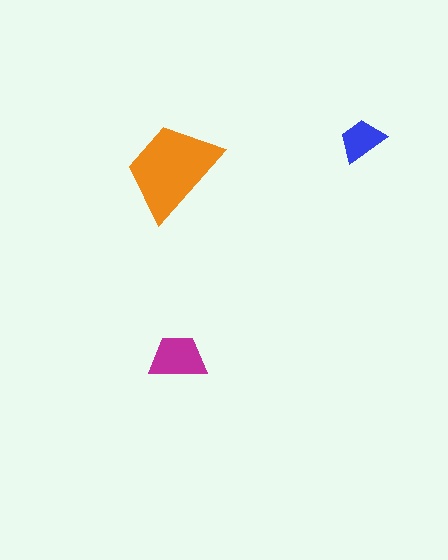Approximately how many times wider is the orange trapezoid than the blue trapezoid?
About 2 times wider.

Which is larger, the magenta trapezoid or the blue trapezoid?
The magenta one.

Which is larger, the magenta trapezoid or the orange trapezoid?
The orange one.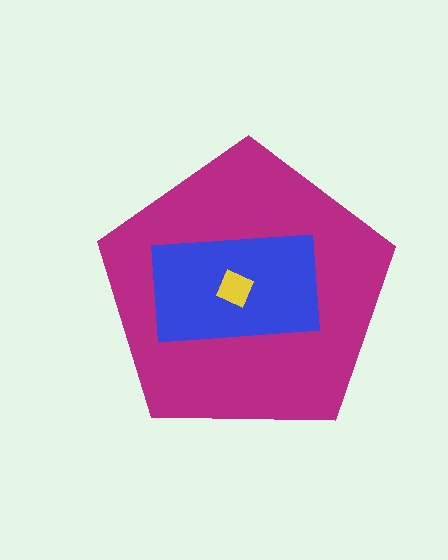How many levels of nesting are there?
3.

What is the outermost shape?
The magenta pentagon.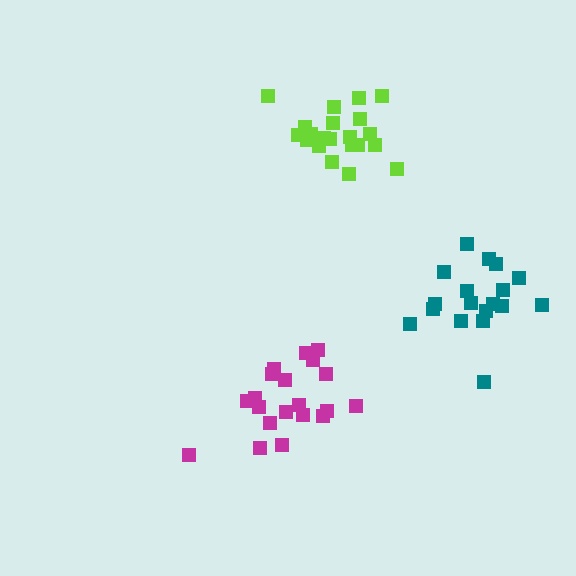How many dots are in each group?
Group 1: 18 dots, Group 2: 20 dots, Group 3: 21 dots (59 total).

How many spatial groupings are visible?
There are 3 spatial groupings.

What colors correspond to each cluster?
The clusters are colored: teal, magenta, lime.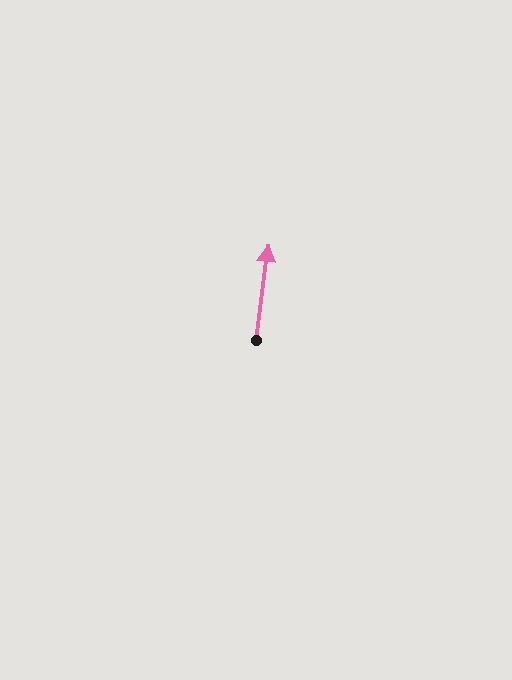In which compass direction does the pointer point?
North.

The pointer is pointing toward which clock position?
Roughly 12 o'clock.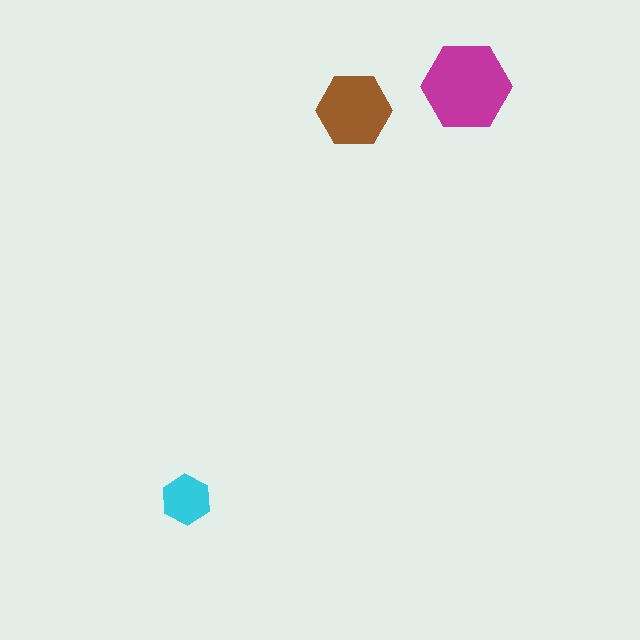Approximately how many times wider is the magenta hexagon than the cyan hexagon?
About 2 times wider.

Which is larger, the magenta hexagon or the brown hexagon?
The magenta one.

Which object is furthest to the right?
The magenta hexagon is rightmost.